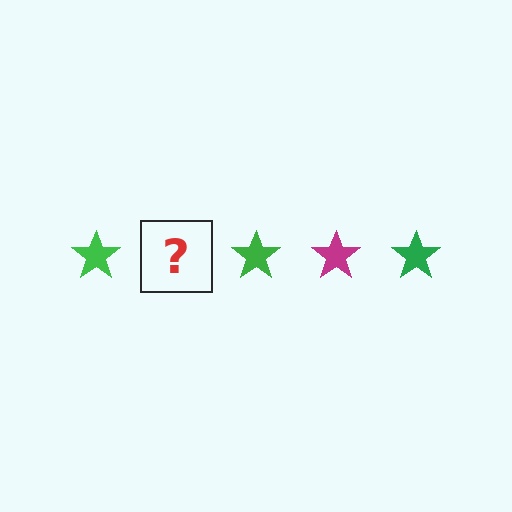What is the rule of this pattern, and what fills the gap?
The rule is that the pattern cycles through green, magenta stars. The gap should be filled with a magenta star.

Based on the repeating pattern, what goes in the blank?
The blank should be a magenta star.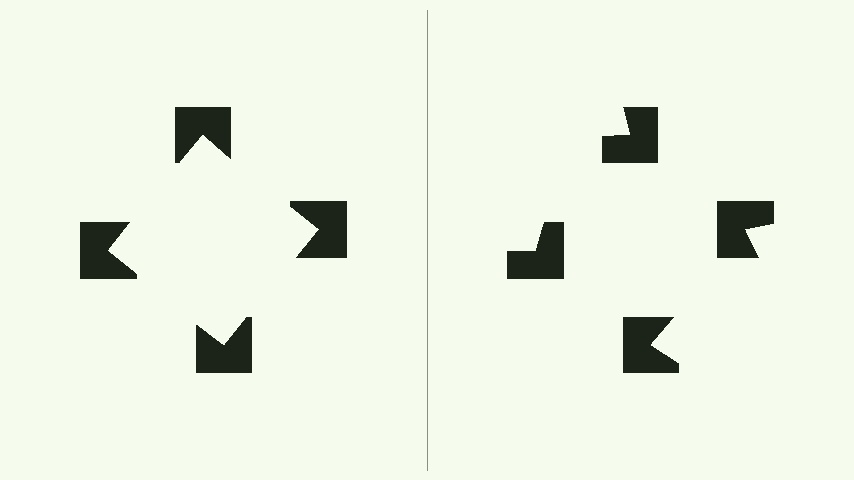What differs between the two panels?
The notched squares are positioned identically on both sides; only the wedge orientations differ. On the left they align to a square; on the right they are misaligned.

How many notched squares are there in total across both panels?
8 — 4 on each side.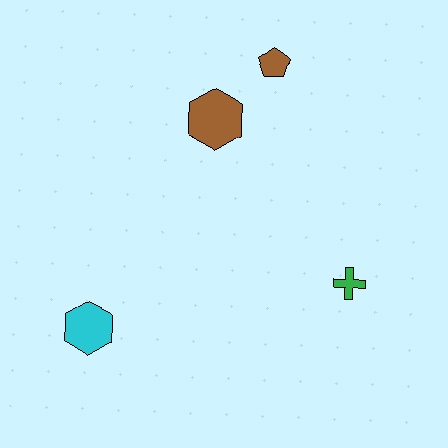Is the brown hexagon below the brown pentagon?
Yes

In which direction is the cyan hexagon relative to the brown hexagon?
The cyan hexagon is below the brown hexagon.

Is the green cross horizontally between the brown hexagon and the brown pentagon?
No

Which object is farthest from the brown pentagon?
The cyan hexagon is farthest from the brown pentagon.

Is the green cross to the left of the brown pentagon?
No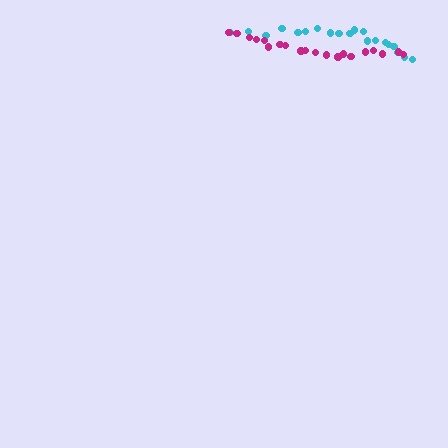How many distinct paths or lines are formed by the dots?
There are 2 distinct paths.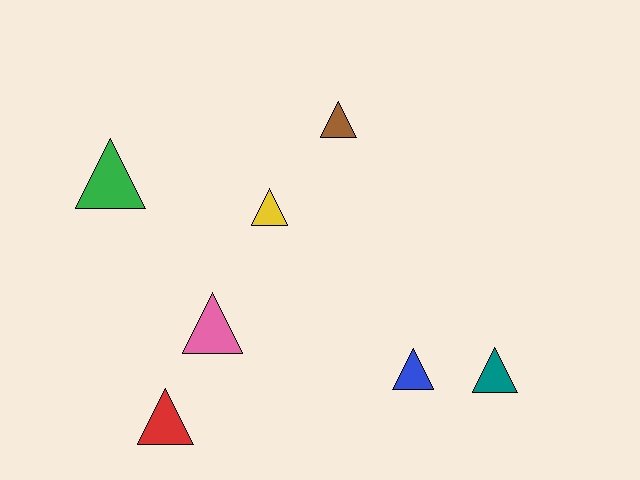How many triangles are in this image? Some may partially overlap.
There are 7 triangles.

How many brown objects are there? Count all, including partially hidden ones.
There is 1 brown object.